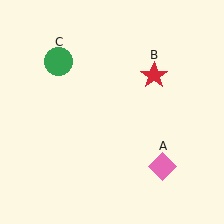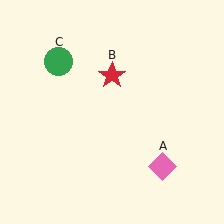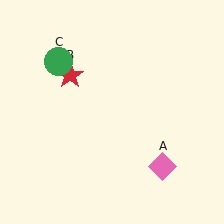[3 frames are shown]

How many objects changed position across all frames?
1 object changed position: red star (object B).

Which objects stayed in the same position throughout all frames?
Pink diamond (object A) and green circle (object C) remained stationary.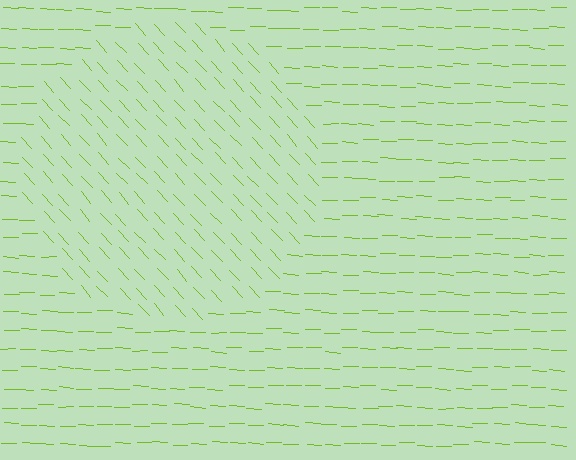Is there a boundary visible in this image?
Yes, there is a texture boundary formed by a change in line orientation.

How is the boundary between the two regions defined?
The boundary is defined purely by a change in line orientation (approximately 45 degrees difference). All lines are the same color and thickness.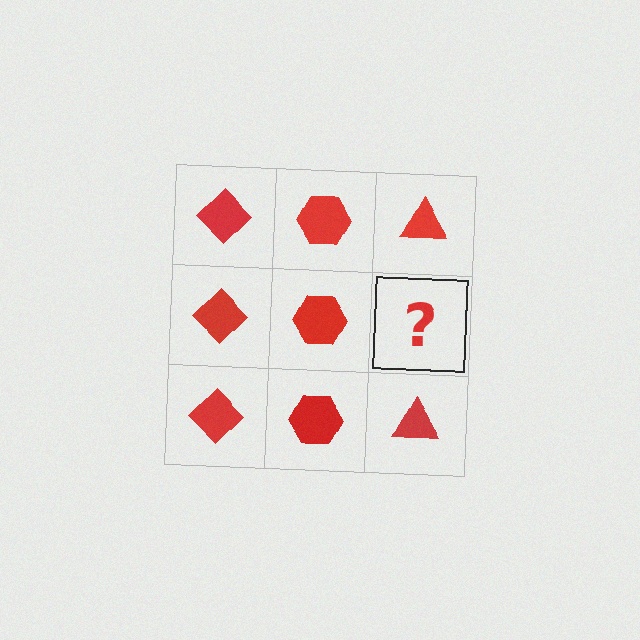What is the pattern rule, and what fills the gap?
The rule is that each column has a consistent shape. The gap should be filled with a red triangle.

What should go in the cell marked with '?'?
The missing cell should contain a red triangle.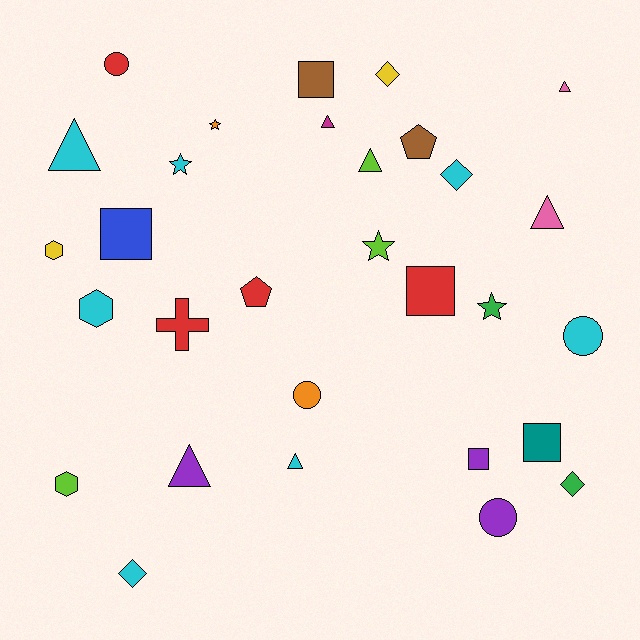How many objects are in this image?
There are 30 objects.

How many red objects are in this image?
There are 4 red objects.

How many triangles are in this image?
There are 7 triangles.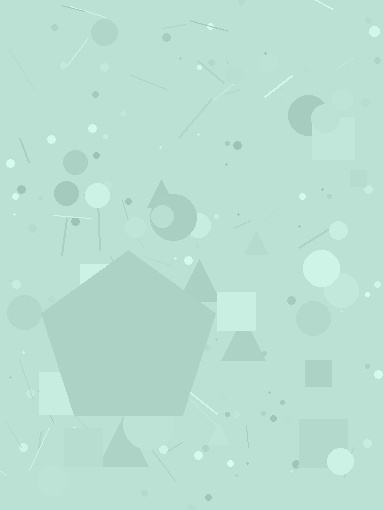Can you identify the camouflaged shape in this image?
The camouflaged shape is a pentagon.